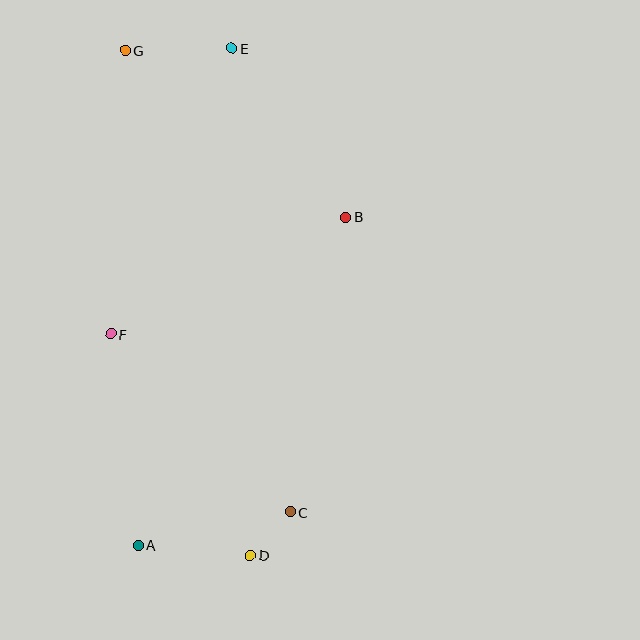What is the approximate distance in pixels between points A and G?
The distance between A and G is approximately 495 pixels.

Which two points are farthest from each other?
Points D and G are farthest from each other.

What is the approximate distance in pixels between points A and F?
The distance between A and F is approximately 213 pixels.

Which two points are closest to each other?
Points C and D are closest to each other.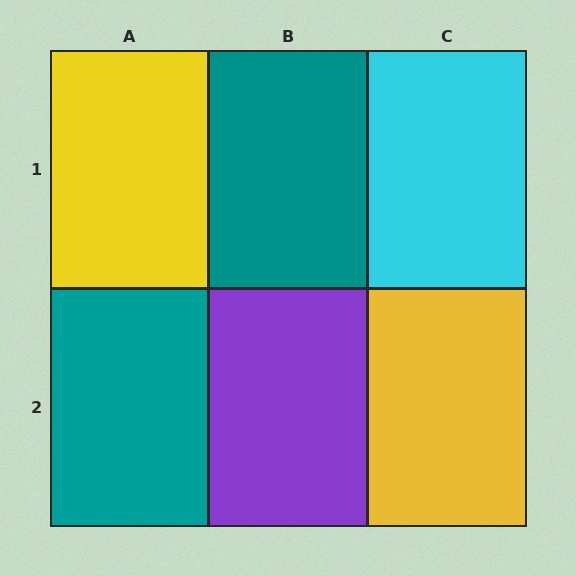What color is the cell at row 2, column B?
Purple.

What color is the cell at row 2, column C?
Yellow.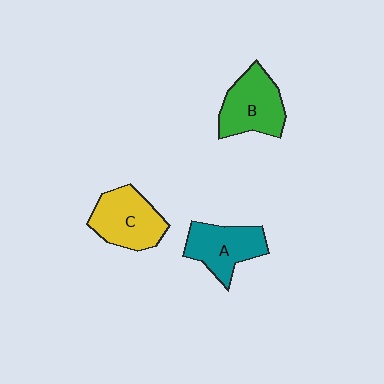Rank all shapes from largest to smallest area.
From largest to smallest: B (green), C (yellow), A (teal).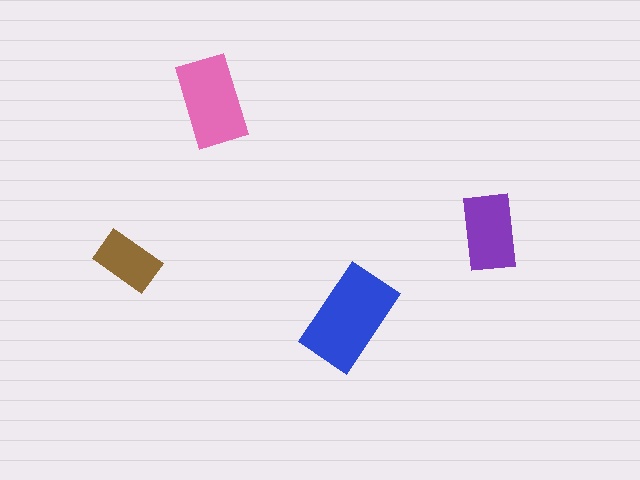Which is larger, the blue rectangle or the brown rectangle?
The blue one.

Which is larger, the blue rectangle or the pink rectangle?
The blue one.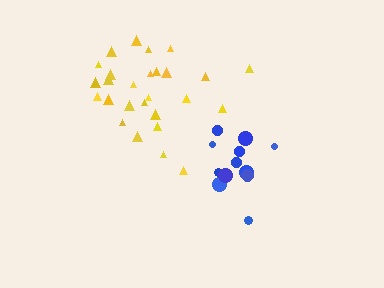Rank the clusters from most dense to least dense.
blue, yellow.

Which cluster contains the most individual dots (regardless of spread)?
Yellow (27).